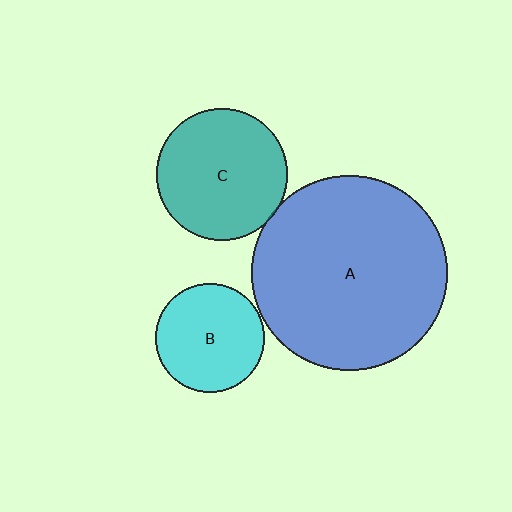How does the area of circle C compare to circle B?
Approximately 1.5 times.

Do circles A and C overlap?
Yes.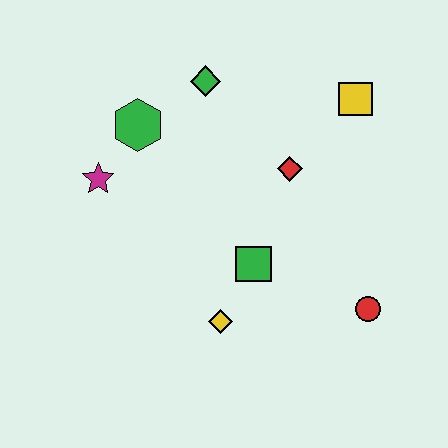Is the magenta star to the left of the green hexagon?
Yes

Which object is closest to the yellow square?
The red diamond is closest to the yellow square.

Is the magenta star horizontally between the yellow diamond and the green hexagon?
No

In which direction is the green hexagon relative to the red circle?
The green hexagon is to the left of the red circle.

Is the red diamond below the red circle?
No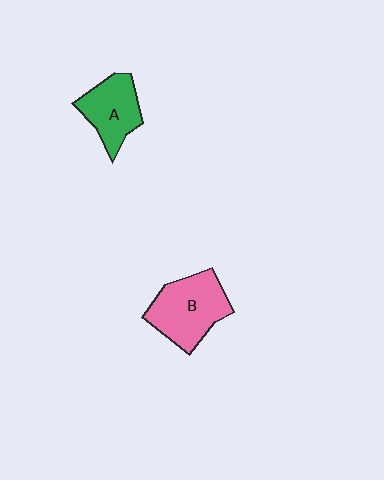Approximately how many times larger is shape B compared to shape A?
Approximately 1.3 times.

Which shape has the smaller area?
Shape A (green).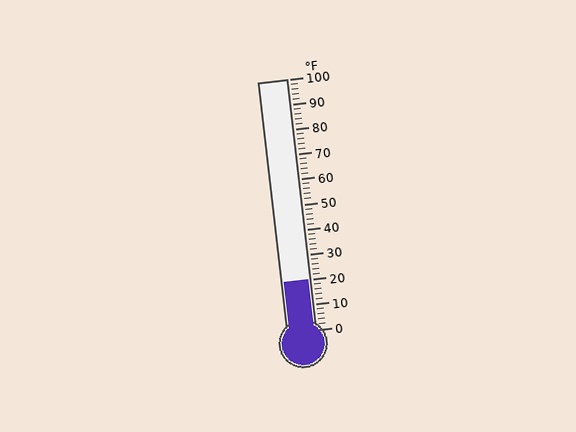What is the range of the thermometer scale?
The thermometer scale ranges from 0°F to 100°F.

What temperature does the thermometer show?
The thermometer shows approximately 20°F.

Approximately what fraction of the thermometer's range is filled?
The thermometer is filled to approximately 20% of its range.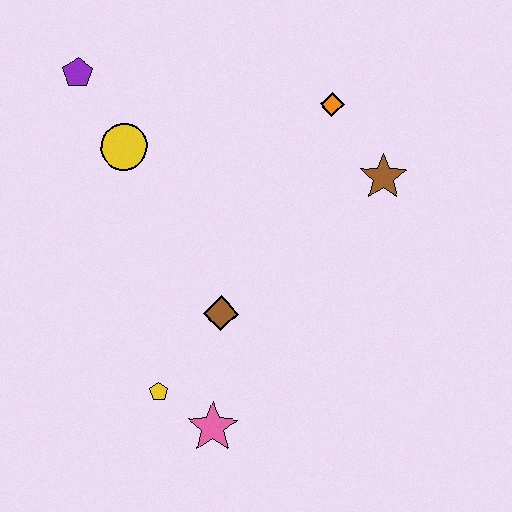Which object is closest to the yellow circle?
The purple pentagon is closest to the yellow circle.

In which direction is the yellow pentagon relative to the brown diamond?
The yellow pentagon is below the brown diamond.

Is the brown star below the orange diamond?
Yes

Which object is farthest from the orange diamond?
The pink star is farthest from the orange diamond.